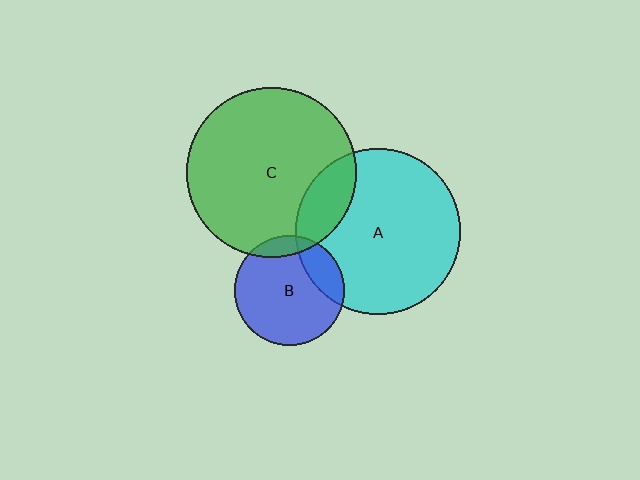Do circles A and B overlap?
Yes.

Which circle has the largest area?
Circle C (green).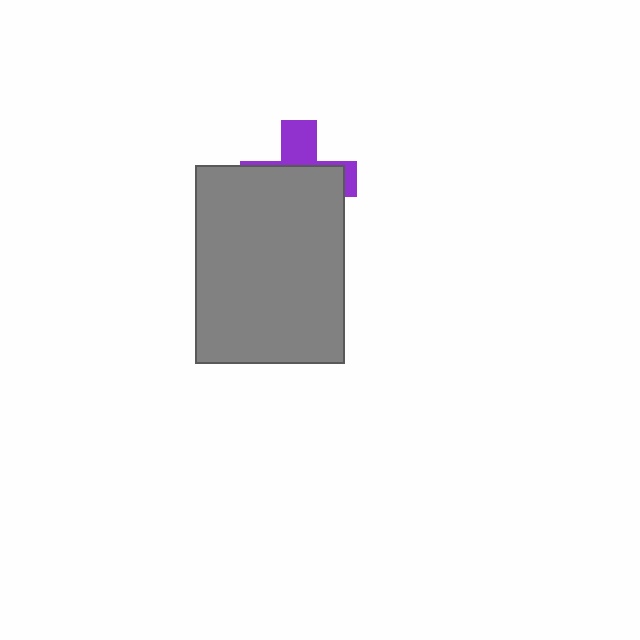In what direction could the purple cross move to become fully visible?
The purple cross could move up. That would shift it out from behind the gray rectangle entirely.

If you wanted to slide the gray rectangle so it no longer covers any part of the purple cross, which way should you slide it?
Slide it down — that is the most direct way to separate the two shapes.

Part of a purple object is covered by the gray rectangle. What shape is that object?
It is a cross.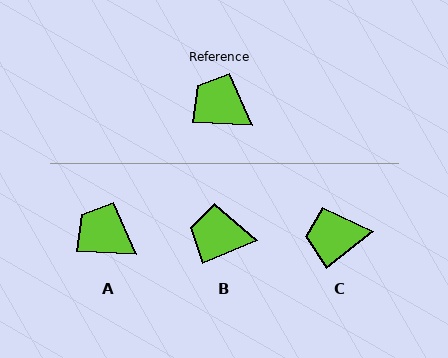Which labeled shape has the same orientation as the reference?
A.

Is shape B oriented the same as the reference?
No, it is off by about 26 degrees.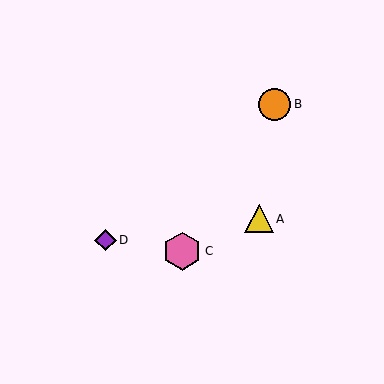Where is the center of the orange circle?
The center of the orange circle is at (275, 104).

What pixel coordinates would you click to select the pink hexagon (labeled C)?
Click at (182, 251) to select the pink hexagon C.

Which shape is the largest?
The pink hexagon (labeled C) is the largest.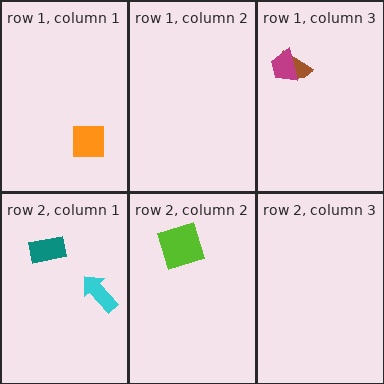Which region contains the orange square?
The row 1, column 1 region.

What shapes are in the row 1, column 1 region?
The orange square.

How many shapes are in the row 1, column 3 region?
2.